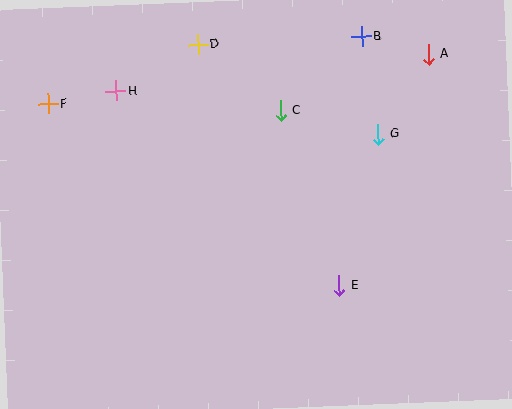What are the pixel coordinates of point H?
Point H is at (116, 91).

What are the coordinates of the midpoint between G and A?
The midpoint between G and A is at (403, 94).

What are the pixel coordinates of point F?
Point F is at (48, 104).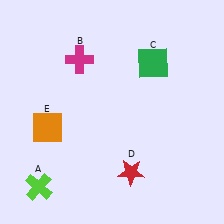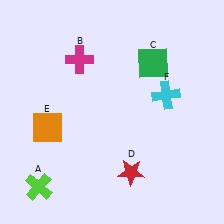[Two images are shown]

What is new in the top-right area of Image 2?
A cyan cross (F) was added in the top-right area of Image 2.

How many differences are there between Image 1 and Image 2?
There is 1 difference between the two images.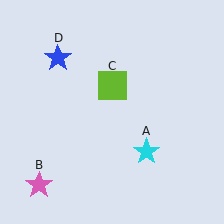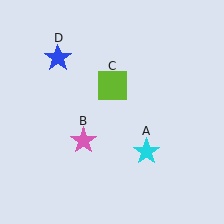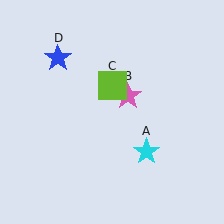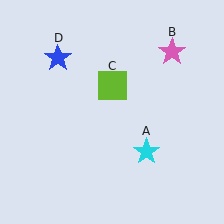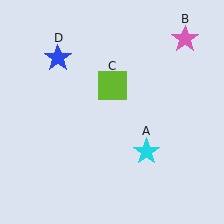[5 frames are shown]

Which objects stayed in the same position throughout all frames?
Cyan star (object A) and lime square (object C) and blue star (object D) remained stationary.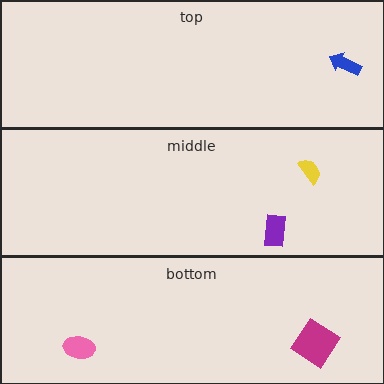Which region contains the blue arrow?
The top region.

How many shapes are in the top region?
1.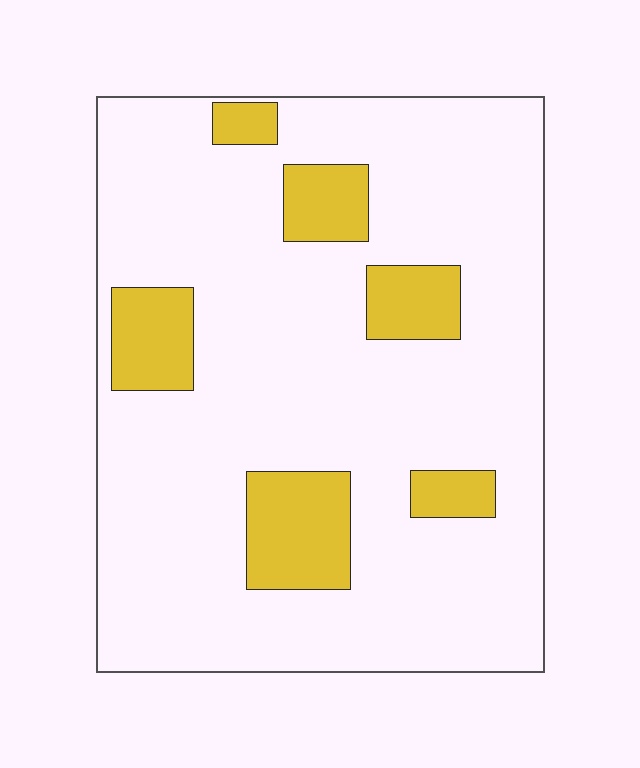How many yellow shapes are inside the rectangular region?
6.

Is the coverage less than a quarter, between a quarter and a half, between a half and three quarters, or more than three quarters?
Less than a quarter.